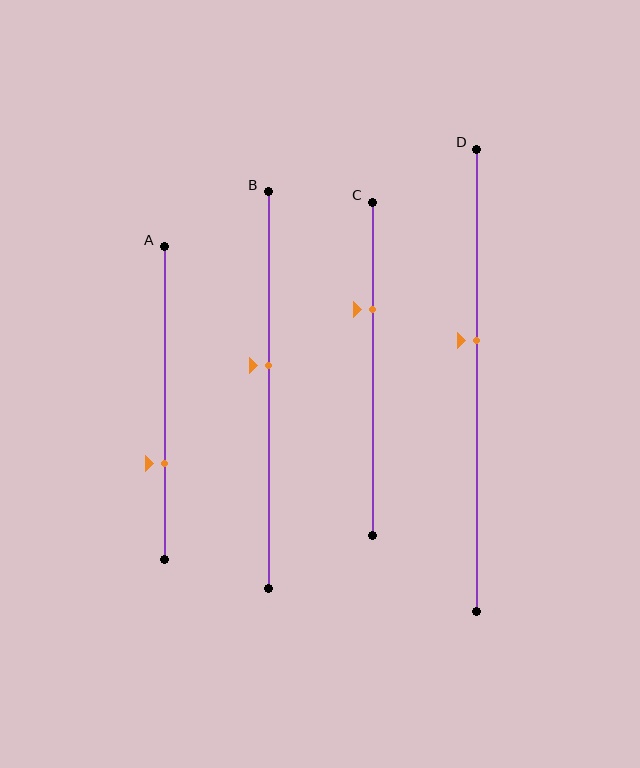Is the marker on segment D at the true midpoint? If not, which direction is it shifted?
No, the marker on segment D is shifted upward by about 9% of the segment length.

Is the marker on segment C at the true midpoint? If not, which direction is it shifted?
No, the marker on segment C is shifted upward by about 18% of the segment length.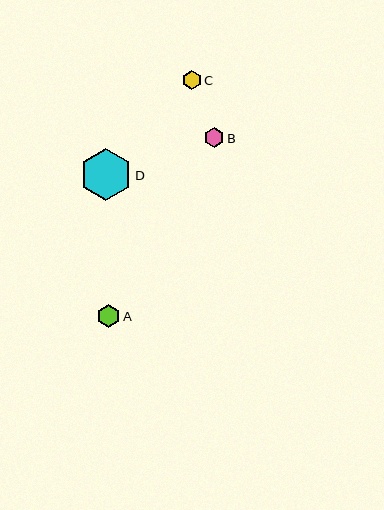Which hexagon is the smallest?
Hexagon C is the smallest with a size of approximately 19 pixels.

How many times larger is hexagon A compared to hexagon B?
Hexagon A is approximately 1.2 times the size of hexagon B.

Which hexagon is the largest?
Hexagon D is the largest with a size of approximately 52 pixels.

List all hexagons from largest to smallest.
From largest to smallest: D, A, B, C.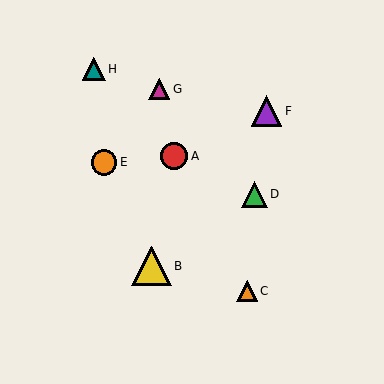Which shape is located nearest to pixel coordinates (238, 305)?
The orange triangle (labeled C) at (247, 291) is nearest to that location.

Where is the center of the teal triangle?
The center of the teal triangle is at (94, 69).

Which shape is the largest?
The yellow triangle (labeled B) is the largest.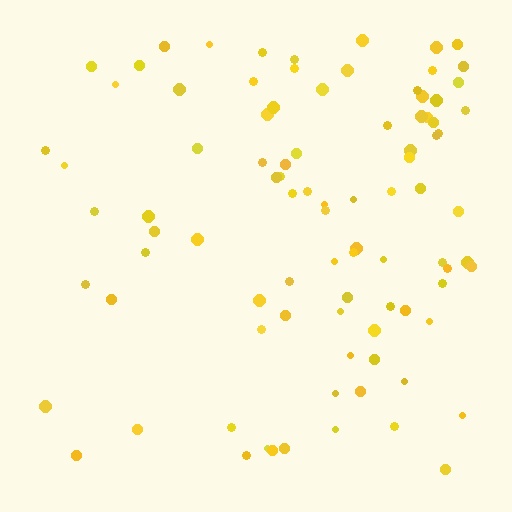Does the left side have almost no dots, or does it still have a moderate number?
Still a moderate number, just noticeably fewer than the right.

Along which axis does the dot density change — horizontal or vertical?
Horizontal.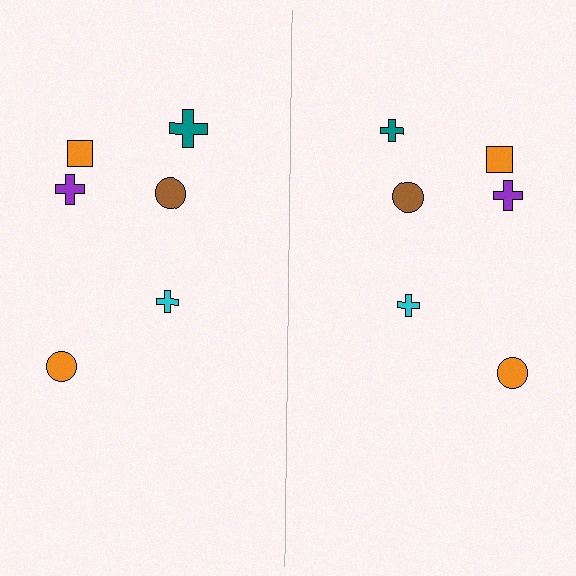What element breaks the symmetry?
The teal cross on the right side has a different size than its mirror counterpart.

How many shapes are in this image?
There are 12 shapes in this image.